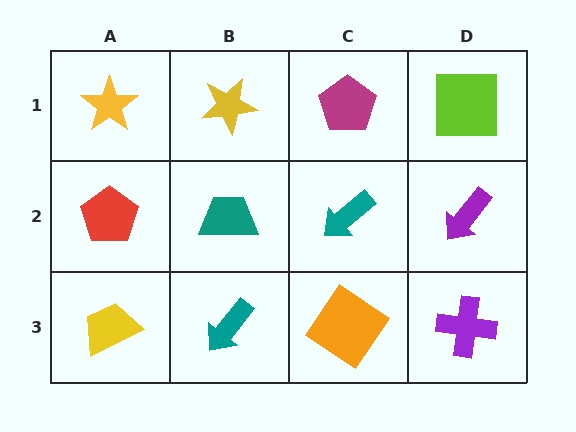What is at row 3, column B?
A teal arrow.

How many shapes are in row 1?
4 shapes.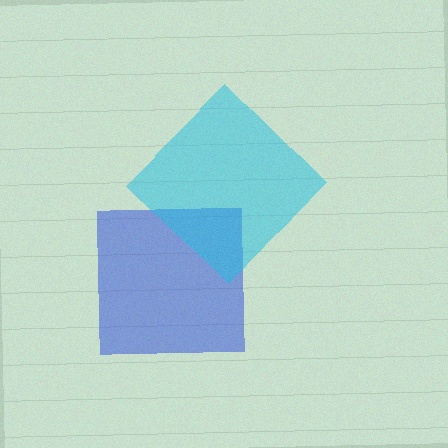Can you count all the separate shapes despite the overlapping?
Yes, there are 2 separate shapes.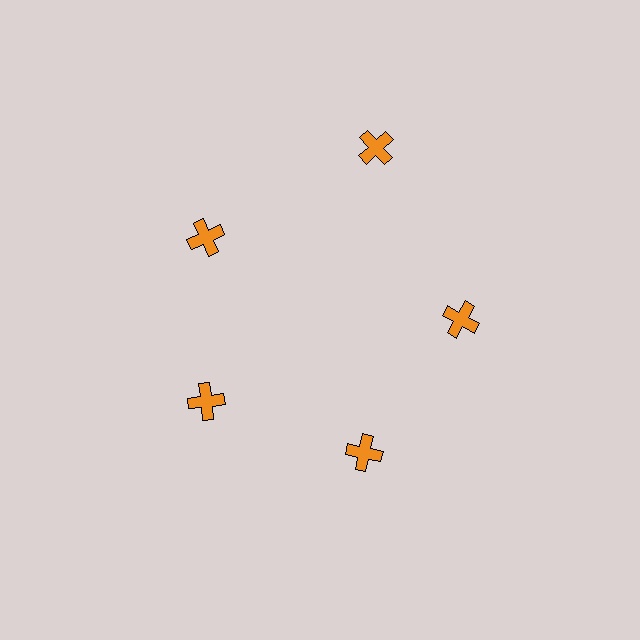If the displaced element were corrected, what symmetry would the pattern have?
It would have 5-fold rotational symmetry — the pattern would map onto itself every 72 degrees.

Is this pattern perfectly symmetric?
No. The 5 orange crosses are arranged in a ring, but one element near the 1 o'clock position is pushed outward from the center, breaking the 5-fold rotational symmetry.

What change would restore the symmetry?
The symmetry would be restored by moving it inward, back onto the ring so that all 5 crosses sit at equal angles and equal distance from the center.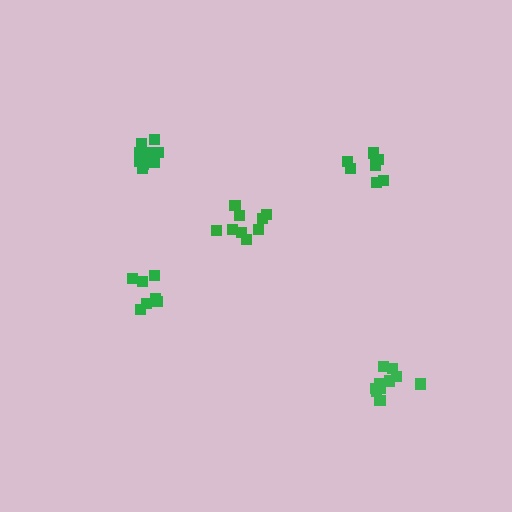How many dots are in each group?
Group 1: 7 dots, Group 2: 11 dots, Group 3: 9 dots, Group 4: 10 dots, Group 5: 7 dots (44 total).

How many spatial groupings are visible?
There are 5 spatial groupings.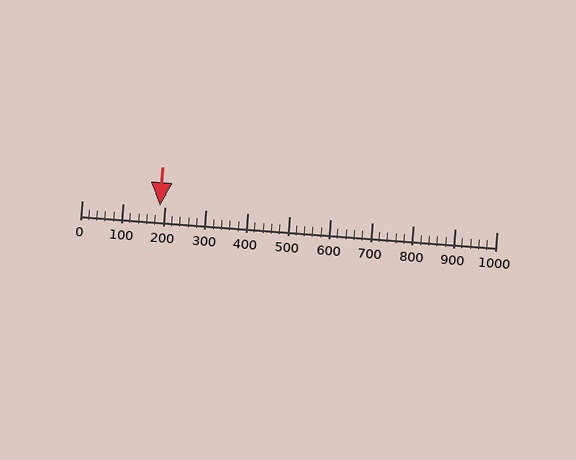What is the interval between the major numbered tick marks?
The major tick marks are spaced 100 units apart.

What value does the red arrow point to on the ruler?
The red arrow points to approximately 188.